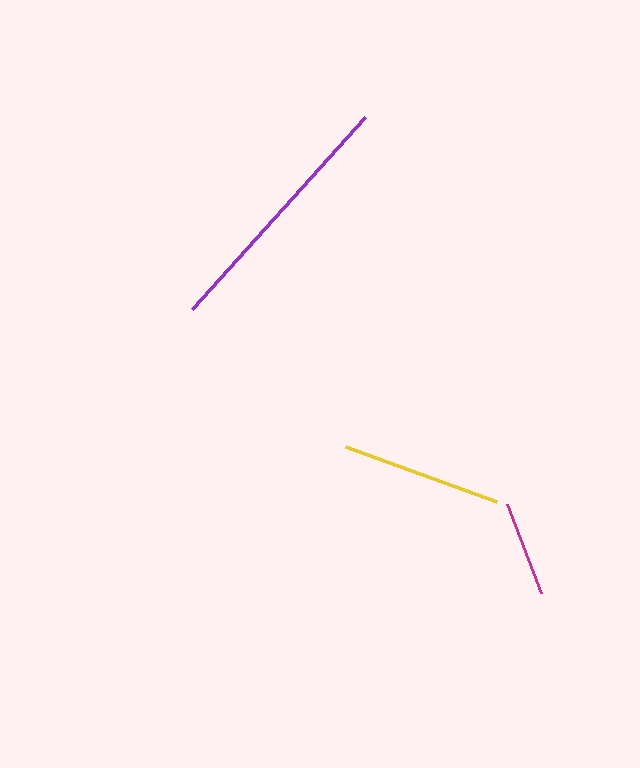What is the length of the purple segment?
The purple segment is approximately 258 pixels long.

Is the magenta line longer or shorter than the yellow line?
The yellow line is longer than the magenta line.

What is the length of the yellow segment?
The yellow segment is approximately 161 pixels long.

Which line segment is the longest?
The purple line is the longest at approximately 258 pixels.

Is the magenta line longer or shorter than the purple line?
The purple line is longer than the magenta line.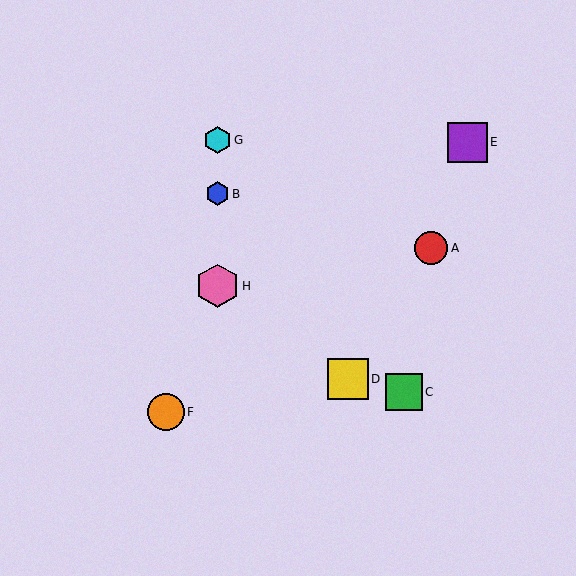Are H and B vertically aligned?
Yes, both are at x≈217.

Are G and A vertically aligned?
No, G is at x≈217 and A is at x≈431.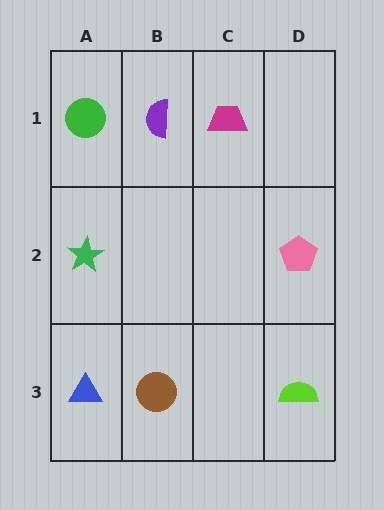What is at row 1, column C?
A magenta trapezoid.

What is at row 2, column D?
A pink pentagon.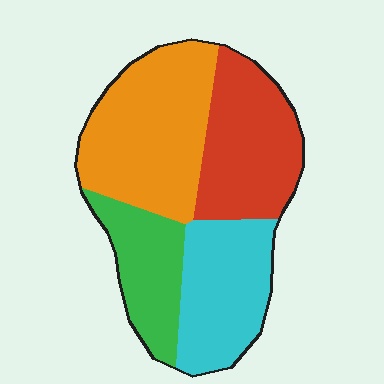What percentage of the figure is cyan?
Cyan takes up about one quarter (1/4) of the figure.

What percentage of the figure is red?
Red covers 26% of the figure.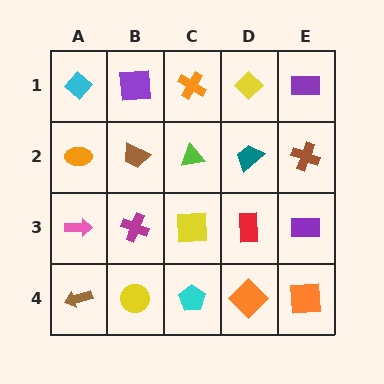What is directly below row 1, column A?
An orange ellipse.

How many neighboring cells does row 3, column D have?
4.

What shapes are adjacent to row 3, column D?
A teal trapezoid (row 2, column D), an orange diamond (row 4, column D), a yellow square (row 3, column C), a purple rectangle (row 3, column E).